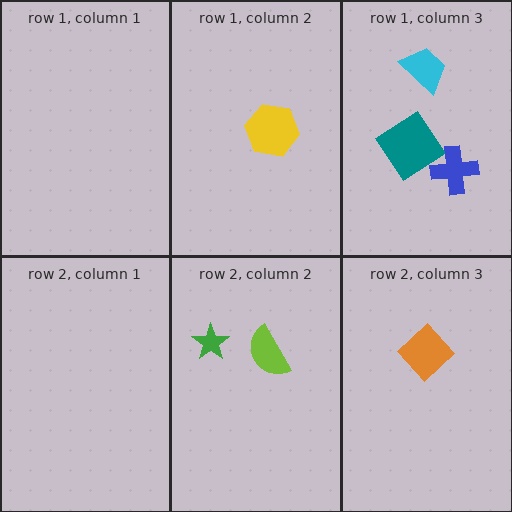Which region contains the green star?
The row 2, column 2 region.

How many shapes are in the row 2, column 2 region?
2.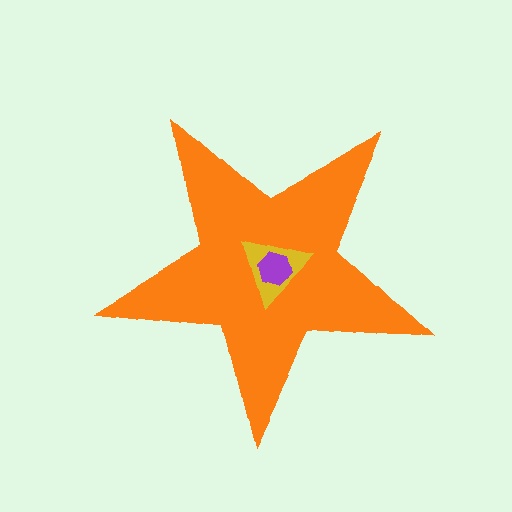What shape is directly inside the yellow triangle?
The purple hexagon.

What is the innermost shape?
The purple hexagon.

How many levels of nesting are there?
3.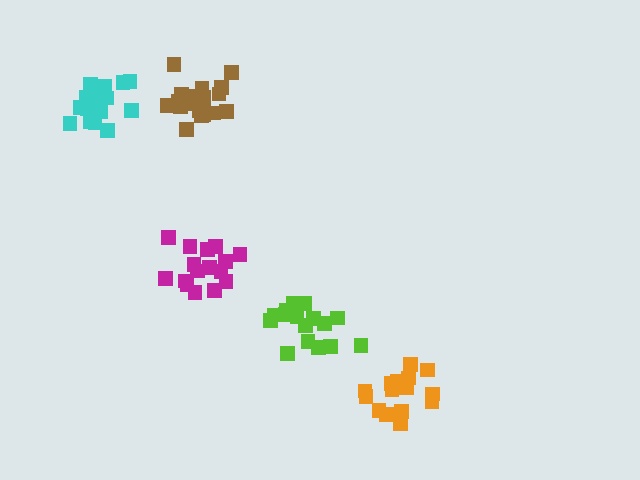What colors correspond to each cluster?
The clusters are colored: cyan, orange, magenta, lime, brown.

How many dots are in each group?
Group 1: 17 dots, Group 2: 17 dots, Group 3: 16 dots, Group 4: 16 dots, Group 5: 19 dots (85 total).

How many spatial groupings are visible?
There are 5 spatial groupings.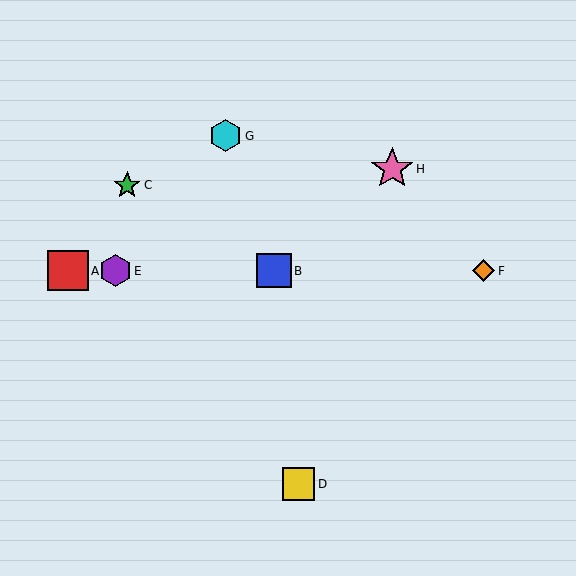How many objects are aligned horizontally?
4 objects (A, B, E, F) are aligned horizontally.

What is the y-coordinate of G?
Object G is at y≈136.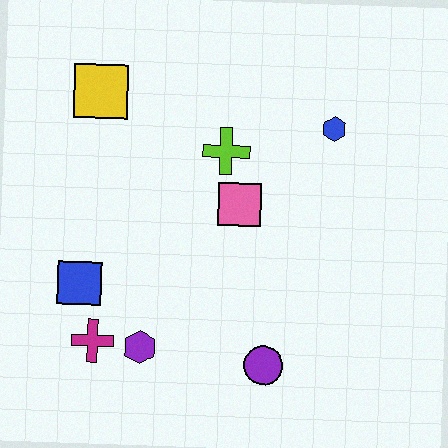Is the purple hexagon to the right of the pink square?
No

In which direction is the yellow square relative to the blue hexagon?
The yellow square is to the left of the blue hexagon.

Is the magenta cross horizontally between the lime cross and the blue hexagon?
No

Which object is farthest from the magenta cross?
The blue hexagon is farthest from the magenta cross.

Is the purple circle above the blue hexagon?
No